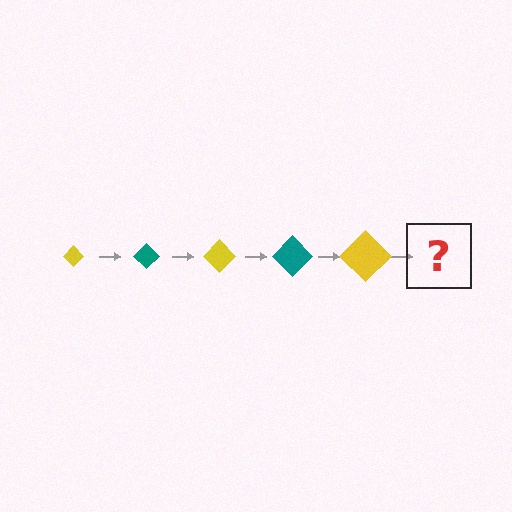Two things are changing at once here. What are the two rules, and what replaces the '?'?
The two rules are that the diamond grows larger each step and the color cycles through yellow and teal. The '?' should be a teal diamond, larger than the previous one.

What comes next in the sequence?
The next element should be a teal diamond, larger than the previous one.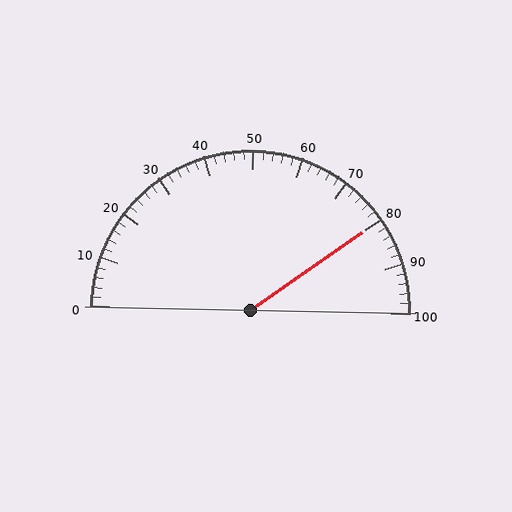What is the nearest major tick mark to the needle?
The nearest major tick mark is 80.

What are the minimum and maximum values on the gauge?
The gauge ranges from 0 to 100.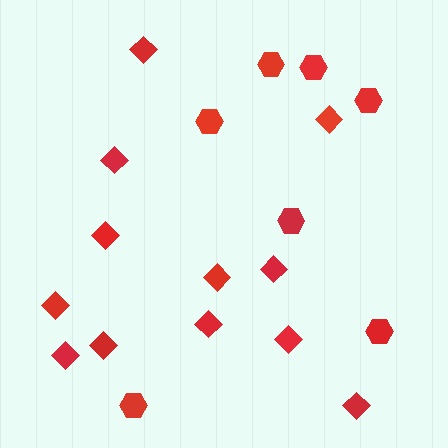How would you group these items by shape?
There are 2 groups: one group of diamonds (12) and one group of hexagons (7).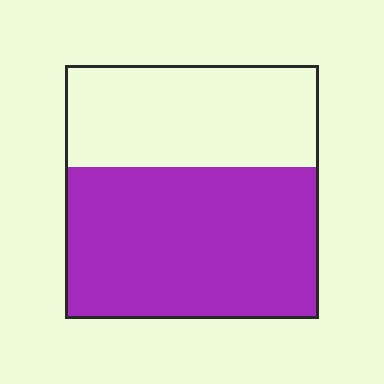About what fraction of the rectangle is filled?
About three fifths (3/5).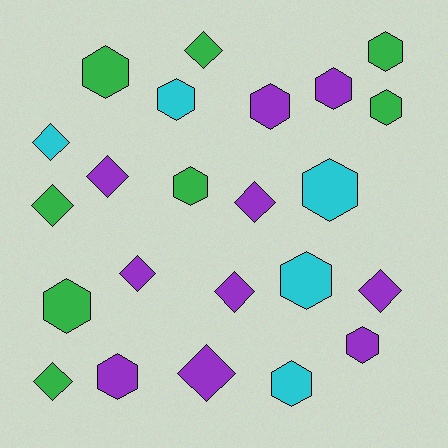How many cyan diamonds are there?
There is 1 cyan diamond.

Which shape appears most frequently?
Hexagon, with 13 objects.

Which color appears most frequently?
Purple, with 10 objects.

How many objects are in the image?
There are 23 objects.